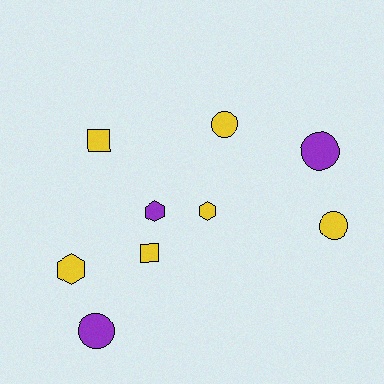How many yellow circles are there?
There are 2 yellow circles.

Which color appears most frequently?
Yellow, with 6 objects.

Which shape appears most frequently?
Circle, with 4 objects.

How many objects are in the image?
There are 9 objects.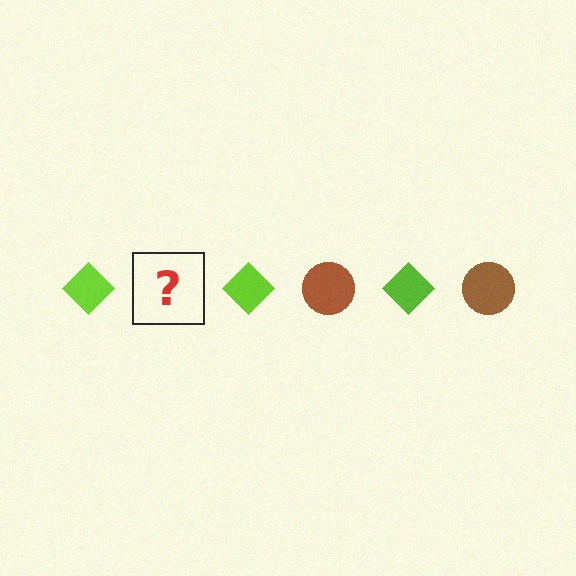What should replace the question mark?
The question mark should be replaced with a brown circle.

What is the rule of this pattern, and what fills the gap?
The rule is that the pattern alternates between lime diamond and brown circle. The gap should be filled with a brown circle.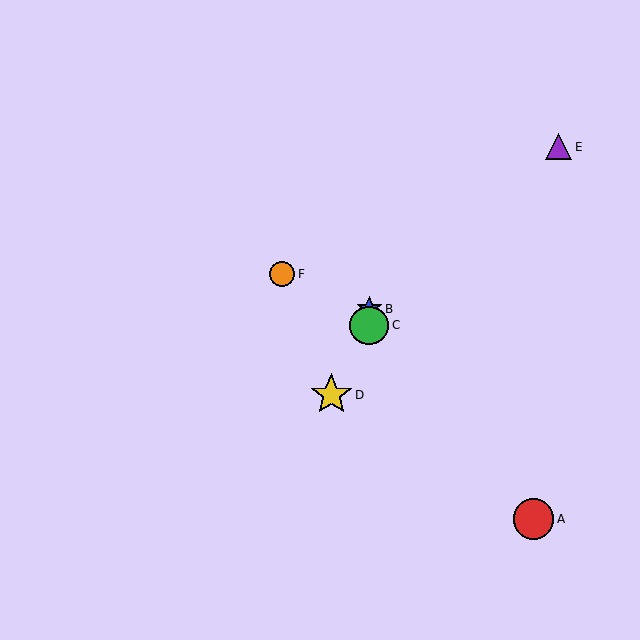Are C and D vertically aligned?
No, C is at x≈369 and D is at x≈331.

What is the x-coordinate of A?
Object A is at x≈534.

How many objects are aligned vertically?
2 objects (B, C) are aligned vertically.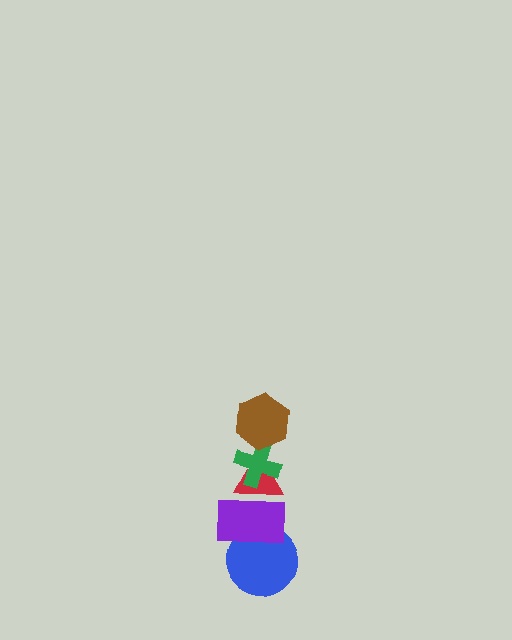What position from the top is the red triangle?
The red triangle is 3rd from the top.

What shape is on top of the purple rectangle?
The red triangle is on top of the purple rectangle.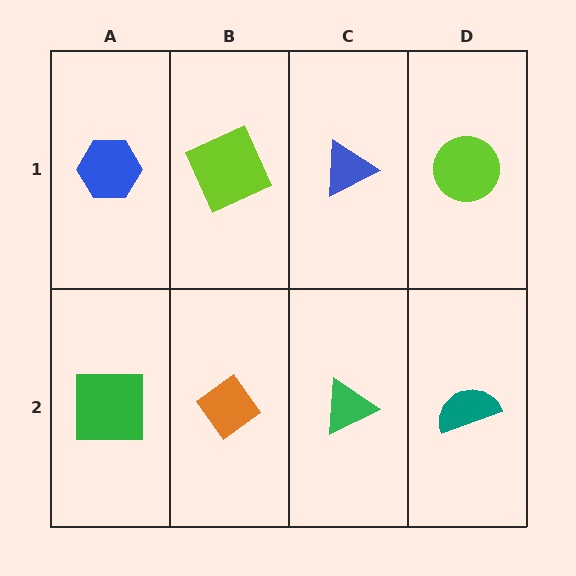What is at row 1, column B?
A lime square.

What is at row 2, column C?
A green triangle.